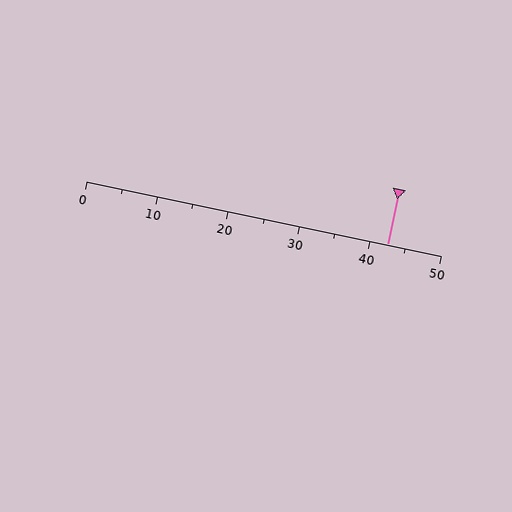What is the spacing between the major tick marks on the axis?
The major ticks are spaced 10 apart.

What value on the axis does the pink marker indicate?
The marker indicates approximately 42.5.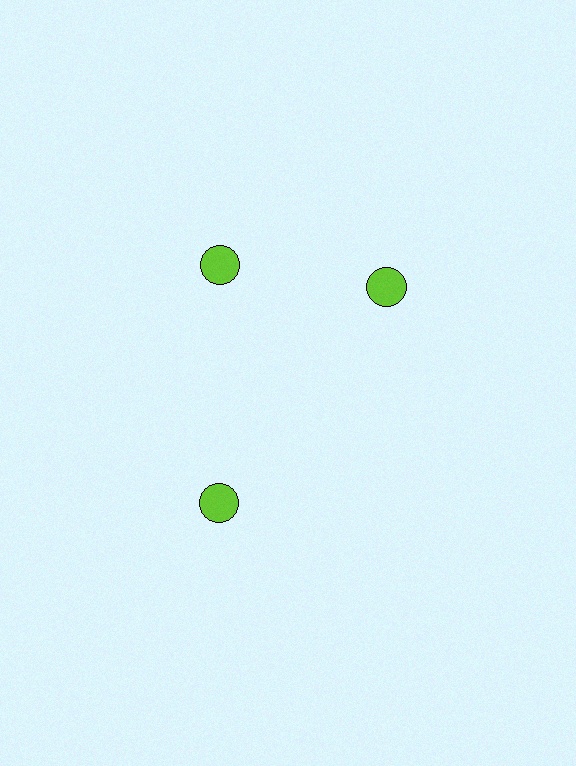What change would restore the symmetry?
The symmetry would be restored by rotating it back into even spacing with its neighbors so that all 3 circles sit at equal angles and equal distance from the center.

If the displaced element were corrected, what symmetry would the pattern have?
It would have 3-fold rotational symmetry — the pattern would map onto itself every 120 degrees.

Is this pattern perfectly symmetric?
No. The 3 lime circles are arranged in a ring, but one element near the 3 o'clock position is rotated out of alignment along the ring, breaking the 3-fold rotational symmetry.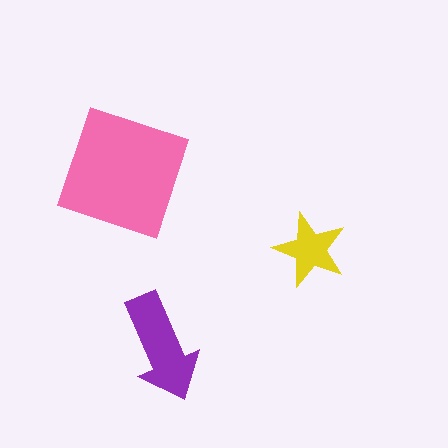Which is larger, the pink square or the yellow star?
The pink square.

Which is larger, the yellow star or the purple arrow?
The purple arrow.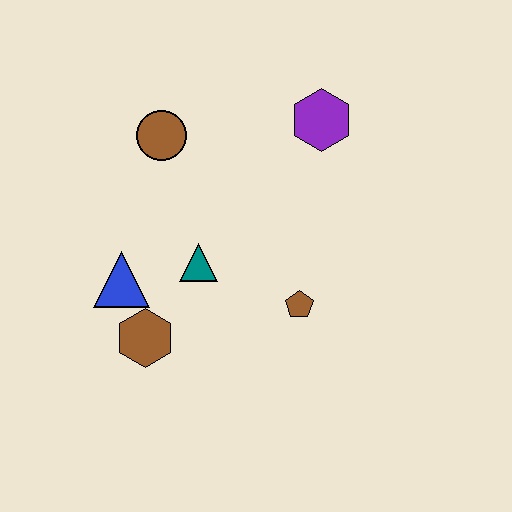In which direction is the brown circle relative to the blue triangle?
The brown circle is above the blue triangle.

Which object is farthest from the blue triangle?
The purple hexagon is farthest from the blue triangle.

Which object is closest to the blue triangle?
The brown hexagon is closest to the blue triangle.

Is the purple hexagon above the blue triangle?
Yes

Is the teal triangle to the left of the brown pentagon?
Yes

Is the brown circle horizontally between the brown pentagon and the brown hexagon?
Yes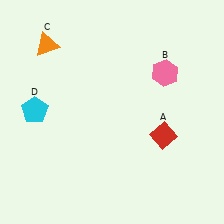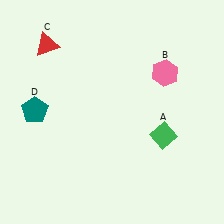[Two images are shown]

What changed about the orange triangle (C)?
In Image 1, C is orange. In Image 2, it changed to red.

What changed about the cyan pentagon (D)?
In Image 1, D is cyan. In Image 2, it changed to teal.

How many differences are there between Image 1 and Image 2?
There are 3 differences between the two images.